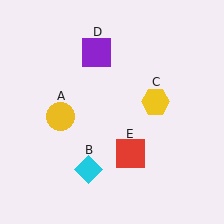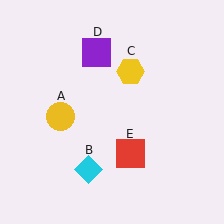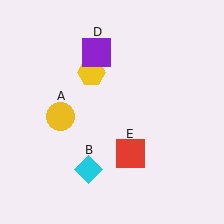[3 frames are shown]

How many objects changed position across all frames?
1 object changed position: yellow hexagon (object C).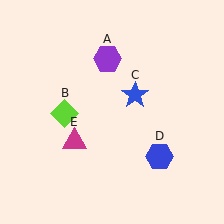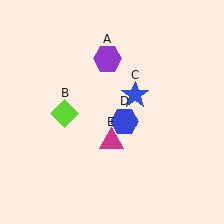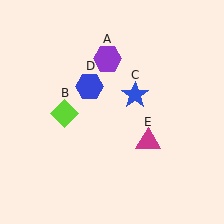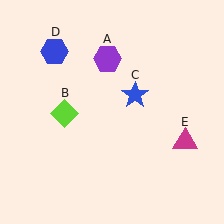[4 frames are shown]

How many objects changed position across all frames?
2 objects changed position: blue hexagon (object D), magenta triangle (object E).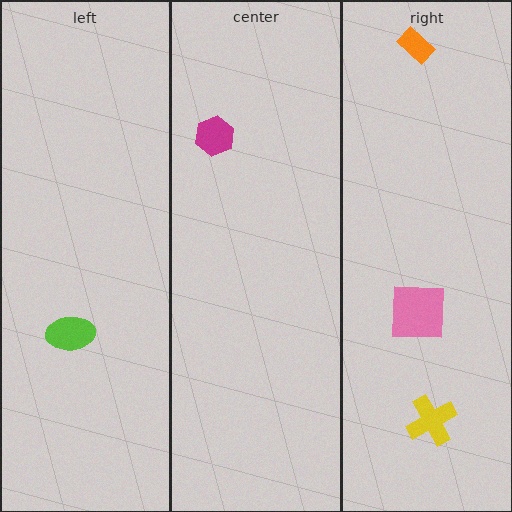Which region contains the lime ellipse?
The left region.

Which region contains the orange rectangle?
The right region.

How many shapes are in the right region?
3.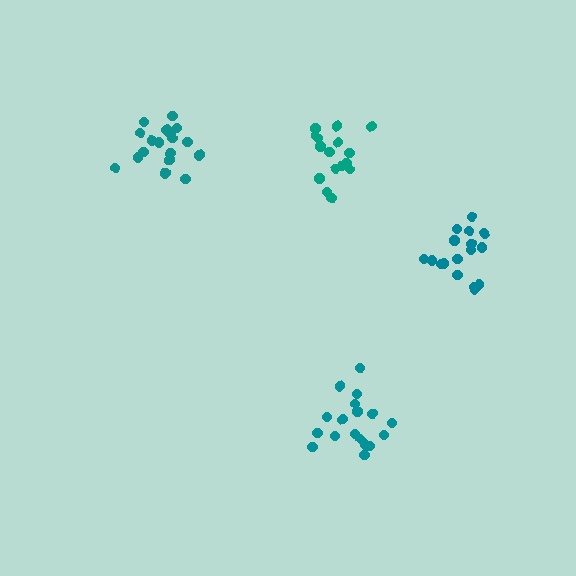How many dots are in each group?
Group 1: 19 dots, Group 2: 16 dots, Group 3: 18 dots, Group 4: 17 dots (70 total).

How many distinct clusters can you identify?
There are 4 distinct clusters.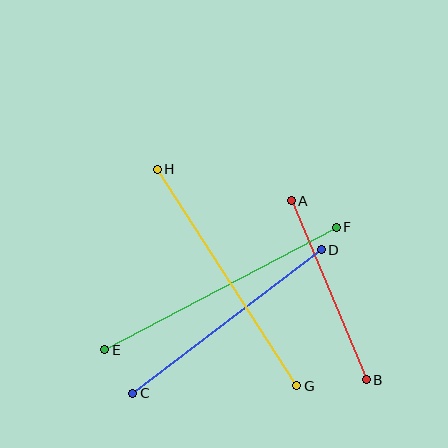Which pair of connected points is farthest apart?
Points E and F are farthest apart.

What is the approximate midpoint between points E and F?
The midpoint is at approximately (220, 289) pixels.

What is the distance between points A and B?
The distance is approximately 194 pixels.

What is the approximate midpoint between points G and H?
The midpoint is at approximately (227, 277) pixels.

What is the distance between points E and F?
The distance is approximately 262 pixels.